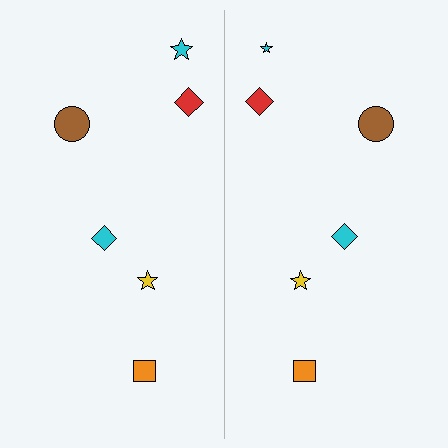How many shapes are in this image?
There are 12 shapes in this image.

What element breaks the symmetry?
The cyan star on the right side has a different size than its mirror counterpart.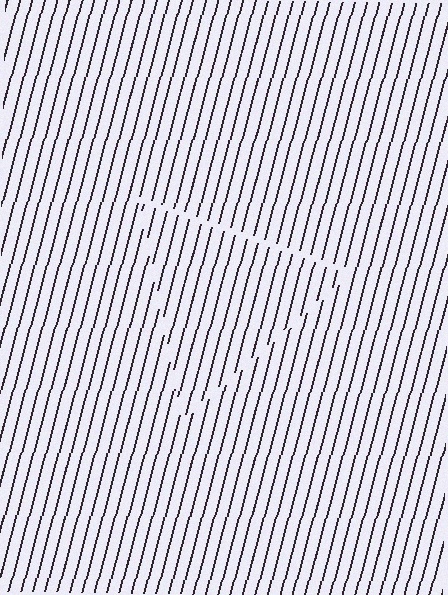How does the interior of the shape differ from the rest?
The interior of the shape contains the same grating, shifted by half a period — the contour is defined by the phase discontinuity where line-ends from the inner and outer gratings abut.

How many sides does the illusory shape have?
3 sides — the line-ends trace a triangle.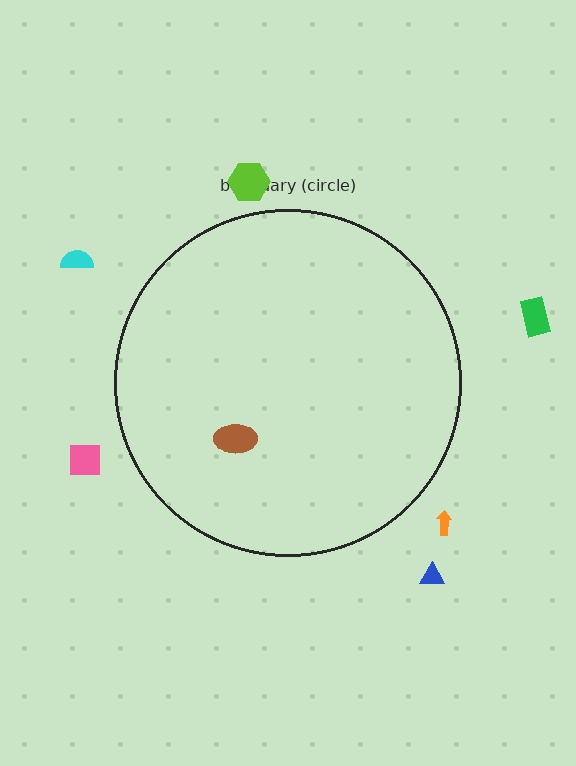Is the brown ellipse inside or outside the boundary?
Inside.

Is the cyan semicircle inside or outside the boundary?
Outside.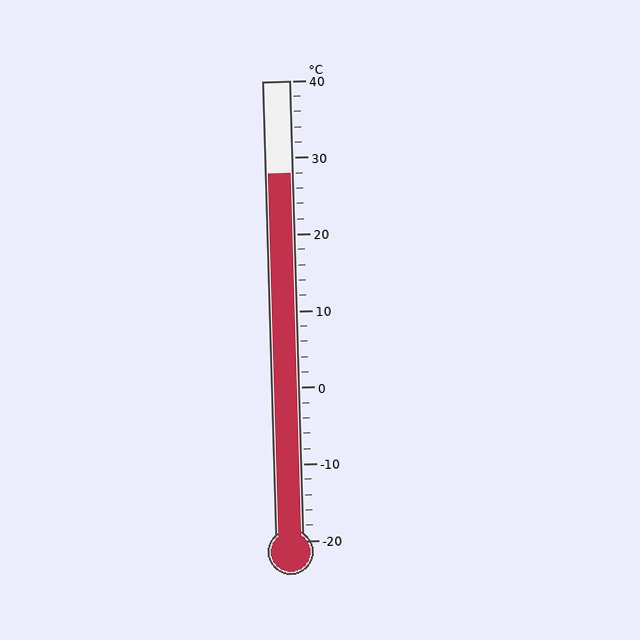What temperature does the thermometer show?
The thermometer shows approximately 28°C.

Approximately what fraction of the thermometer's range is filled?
The thermometer is filled to approximately 80% of its range.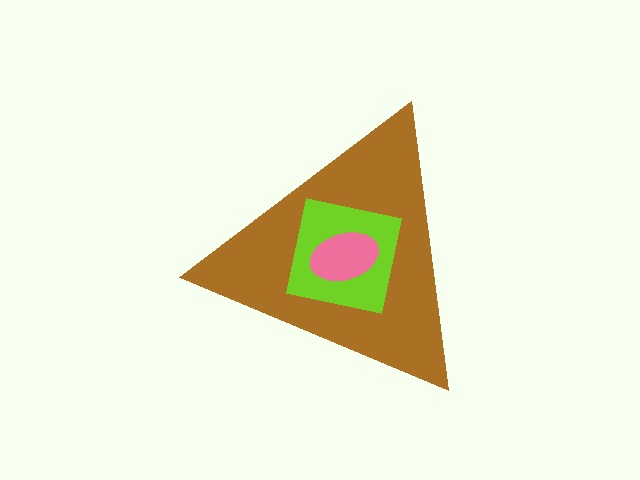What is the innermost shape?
The pink ellipse.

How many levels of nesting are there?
3.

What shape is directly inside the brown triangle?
The lime square.